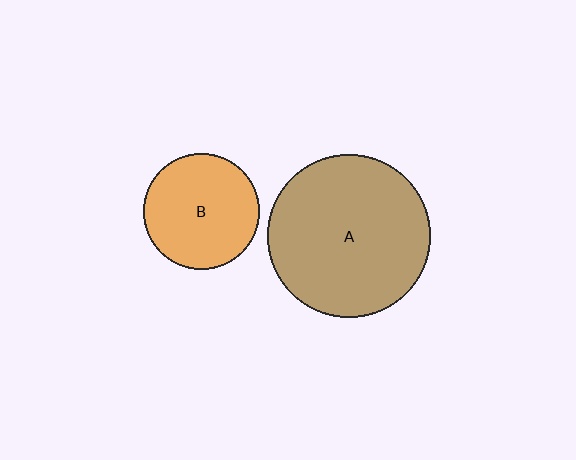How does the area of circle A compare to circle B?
Approximately 2.0 times.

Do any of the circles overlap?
No, none of the circles overlap.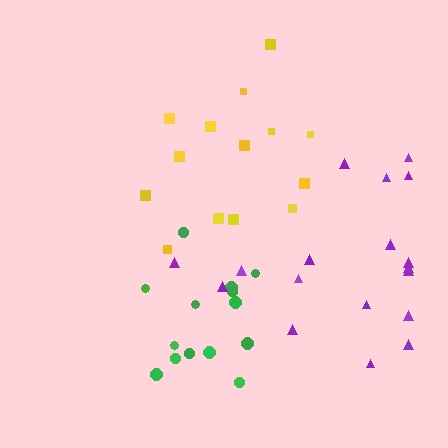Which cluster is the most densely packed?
Green.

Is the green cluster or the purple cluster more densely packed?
Green.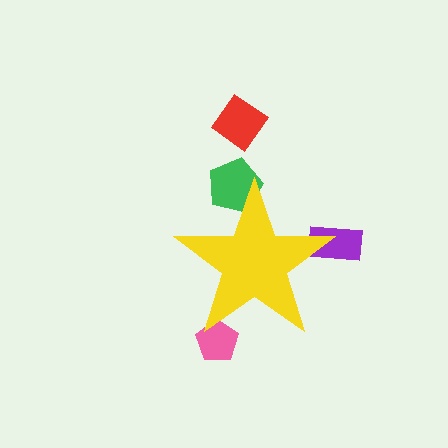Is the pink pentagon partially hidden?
Yes, the pink pentagon is partially hidden behind the yellow star.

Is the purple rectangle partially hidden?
Yes, the purple rectangle is partially hidden behind the yellow star.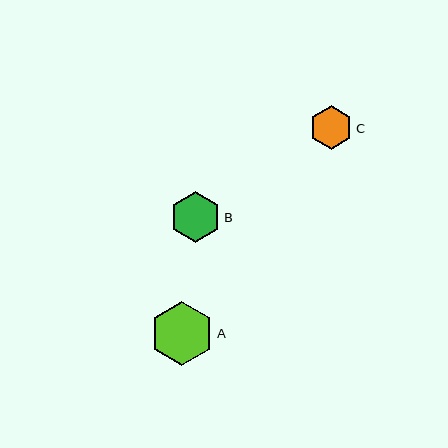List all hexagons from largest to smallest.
From largest to smallest: A, B, C.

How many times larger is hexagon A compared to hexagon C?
Hexagon A is approximately 1.5 times the size of hexagon C.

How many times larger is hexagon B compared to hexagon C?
Hexagon B is approximately 1.2 times the size of hexagon C.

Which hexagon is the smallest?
Hexagon C is the smallest with a size of approximately 44 pixels.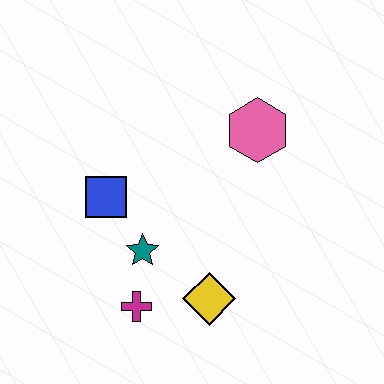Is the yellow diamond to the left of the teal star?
No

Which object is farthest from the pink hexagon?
The magenta cross is farthest from the pink hexagon.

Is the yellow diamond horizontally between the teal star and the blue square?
No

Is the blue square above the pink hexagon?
No